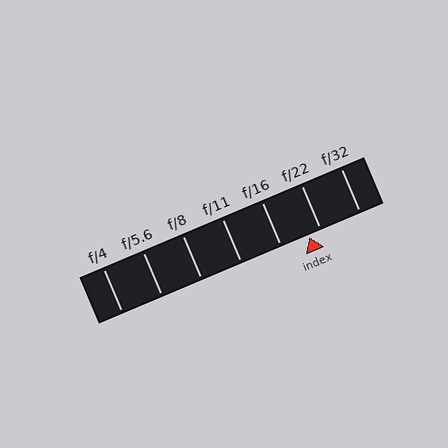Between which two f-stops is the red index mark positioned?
The index mark is between f/16 and f/22.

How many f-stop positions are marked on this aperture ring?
There are 7 f-stop positions marked.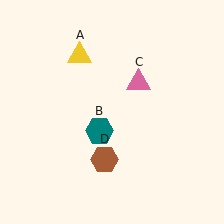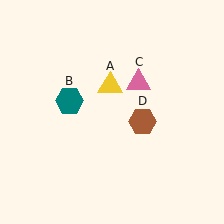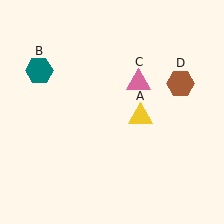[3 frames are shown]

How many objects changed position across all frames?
3 objects changed position: yellow triangle (object A), teal hexagon (object B), brown hexagon (object D).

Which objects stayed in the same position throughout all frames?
Pink triangle (object C) remained stationary.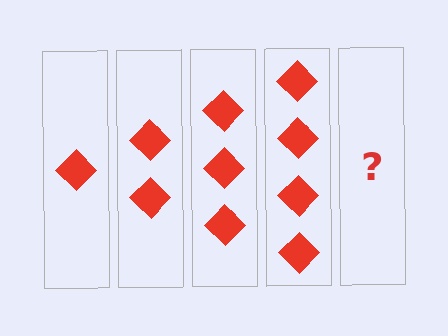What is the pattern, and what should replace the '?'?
The pattern is that each step adds one more diamond. The '?' should be 5 diamonds.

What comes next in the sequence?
The next element should be 5 diamonds.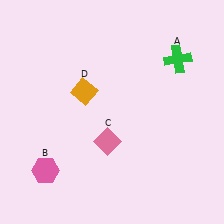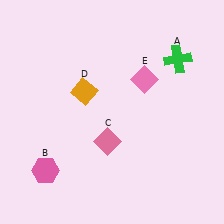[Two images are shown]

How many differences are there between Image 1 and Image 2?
There is 1 difference between the two images.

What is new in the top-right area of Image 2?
A pink diamond (E) was added in the top-right area of Image 2.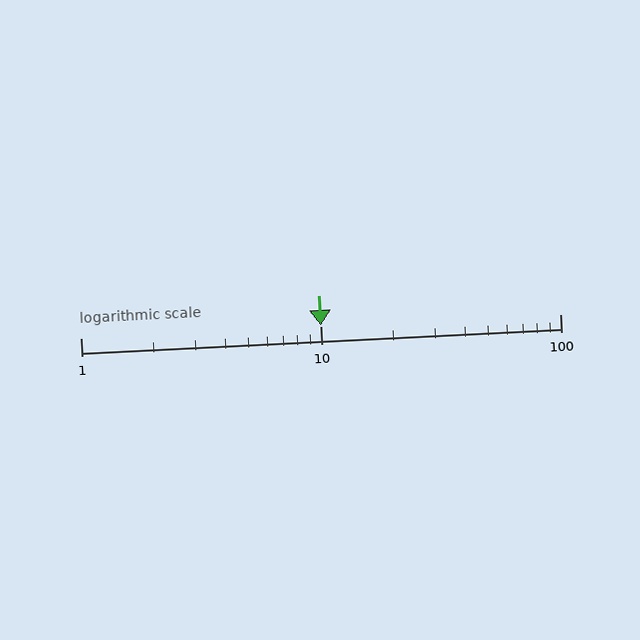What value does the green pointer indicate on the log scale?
The pointer indicates approximately 10.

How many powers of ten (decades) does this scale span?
The scale spans 2 decades, from 1 to 100.